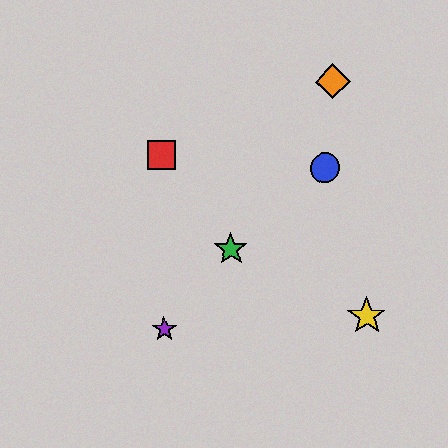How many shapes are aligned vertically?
2 shapes (the red square, the purple star) are aligned vertically.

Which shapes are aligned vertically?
The red square, the purple star are aligned vertically.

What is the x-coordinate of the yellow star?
The yellow star is at x≈367.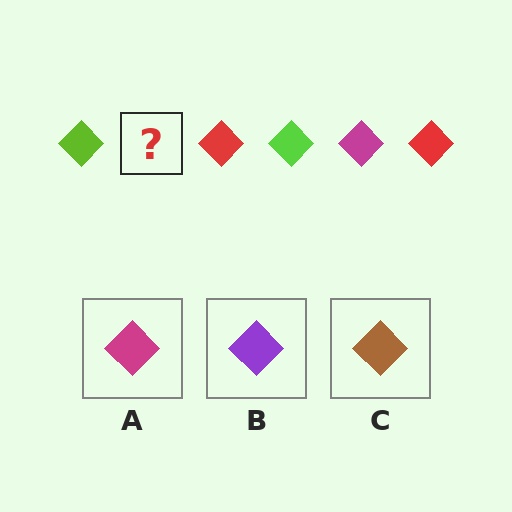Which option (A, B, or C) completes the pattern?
A.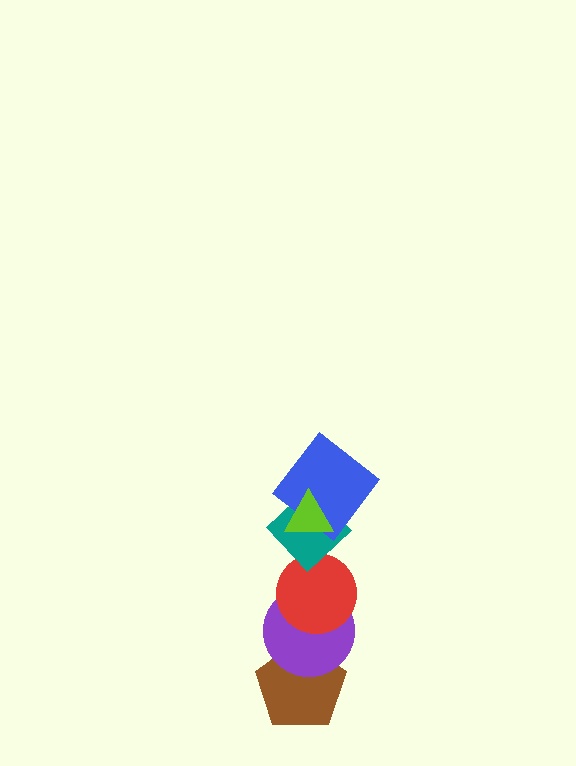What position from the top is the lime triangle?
The lime triangle is 1st from the top.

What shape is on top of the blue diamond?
The lime triangle is on top of the blue diamond.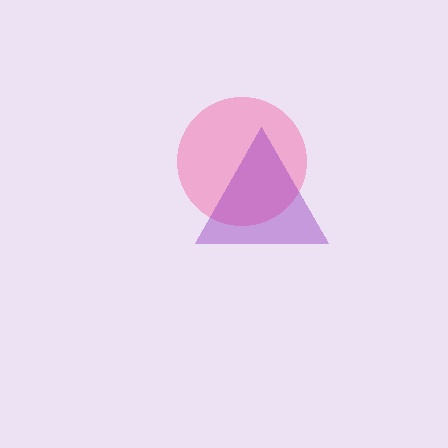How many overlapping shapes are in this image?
There are 2 overlapping shapes in the image.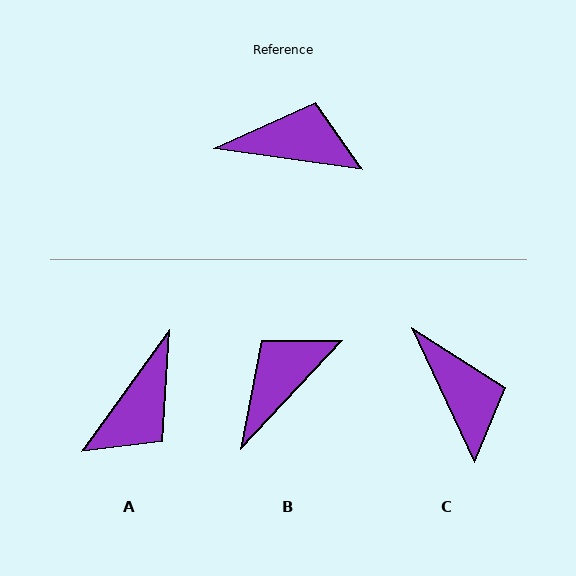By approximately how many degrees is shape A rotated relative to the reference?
Approximately 118 degrees clockwise.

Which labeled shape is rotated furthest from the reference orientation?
A, about 118 degrees away.